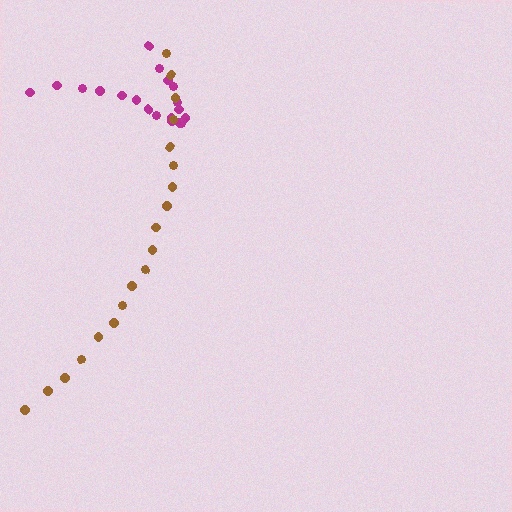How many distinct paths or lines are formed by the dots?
There are 2 distinct paths.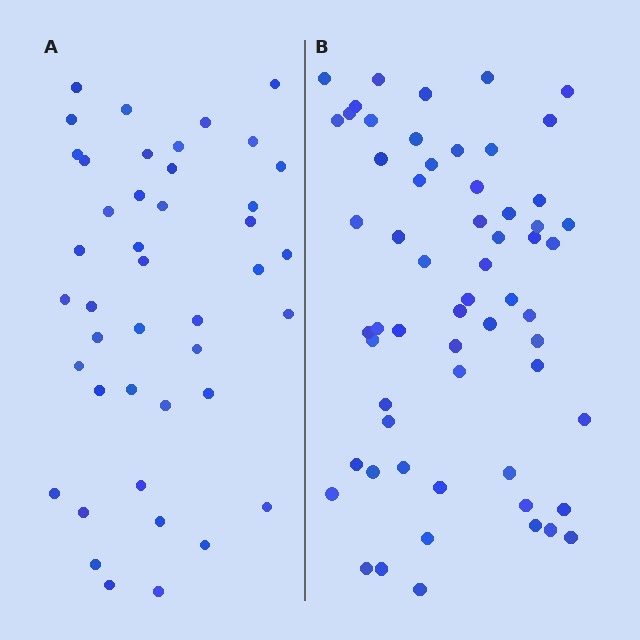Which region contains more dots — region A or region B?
Region B (the right region) has more dots.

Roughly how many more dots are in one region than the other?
Region B has approximately 15 more dots than region A.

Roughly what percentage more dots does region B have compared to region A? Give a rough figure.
About 40% more.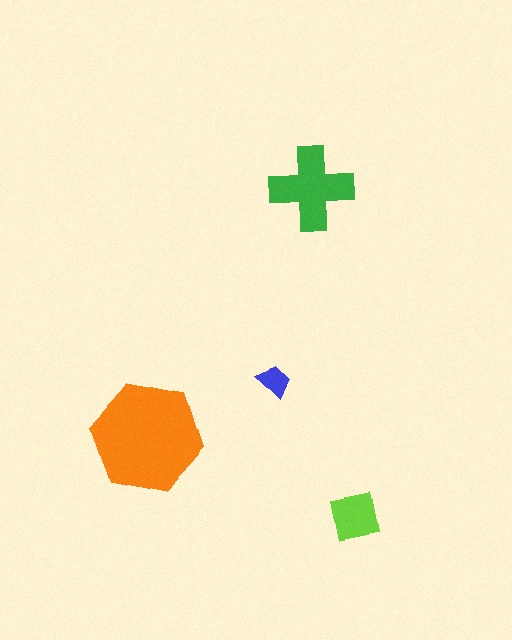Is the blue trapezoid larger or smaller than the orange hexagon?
Smaller.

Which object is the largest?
The orange hexagon.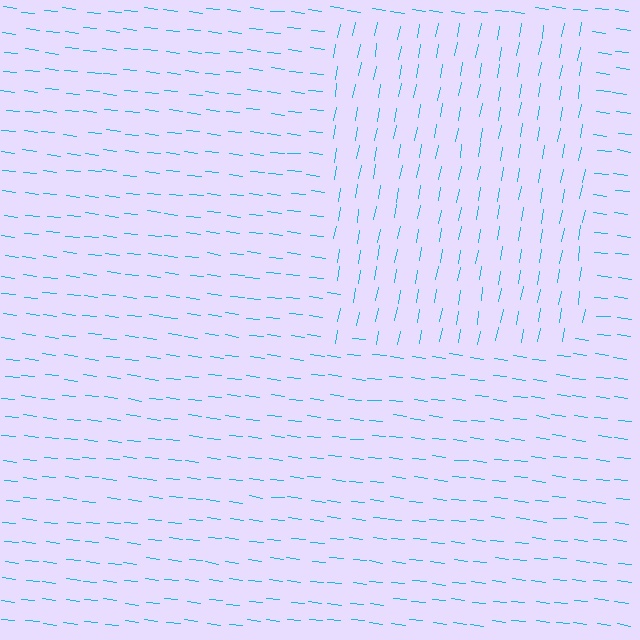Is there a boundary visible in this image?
Yes, there is a texture boundary formed by a change in line orientation.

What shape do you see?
I see a rectangle.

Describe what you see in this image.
The image is filled with small cyan line segments. A rectangle region in the image has lines oriented differently from the surrounding lines, creating a visible texture boundary.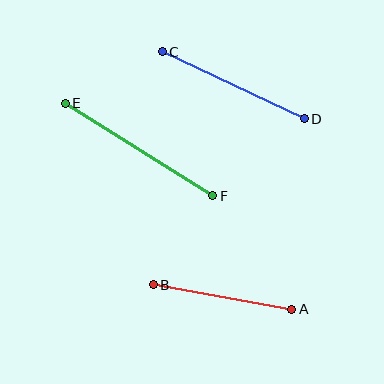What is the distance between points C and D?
The distance is approximately 157 pixels.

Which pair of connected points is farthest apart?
Points E and F are farthest apart.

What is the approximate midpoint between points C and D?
The midpoint is at approximately (233, 85) pixels.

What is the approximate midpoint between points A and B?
The midpoint is at approximately (222, 297) pixels.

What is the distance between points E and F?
The distance is approximately 174 pixels.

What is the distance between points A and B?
The distance is approximately 141 pixels.